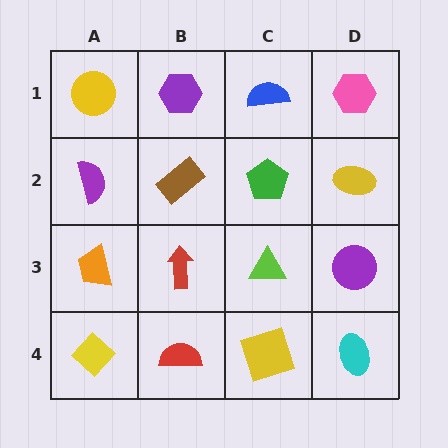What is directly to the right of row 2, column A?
A brown rectangle.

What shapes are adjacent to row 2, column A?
A yellow circle (row 1, column A), an orange trapezoid (row 3, column A), a brown rectangle (row 2, column B).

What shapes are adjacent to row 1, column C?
A green pentagon (row 2, column C), a purple hexagon (row 1, column B), a pink hexagon (row 1, column D).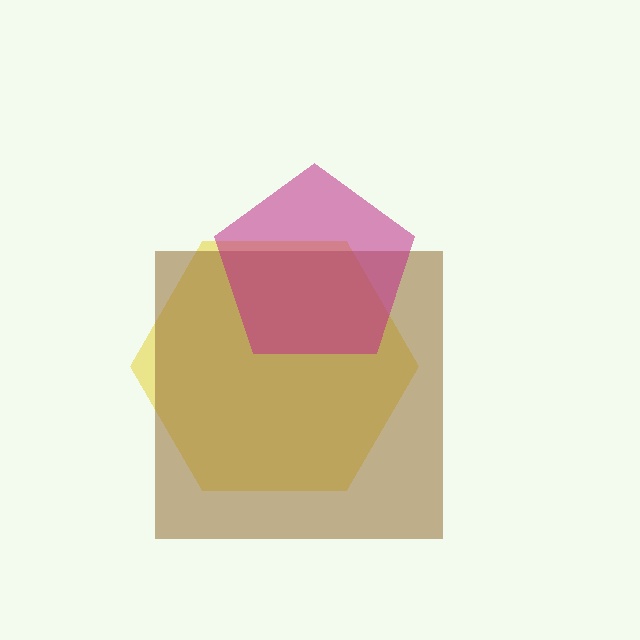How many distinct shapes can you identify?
There are 3 distinct shapes: a yellow hexagon, a brown square, a magenta pentagon.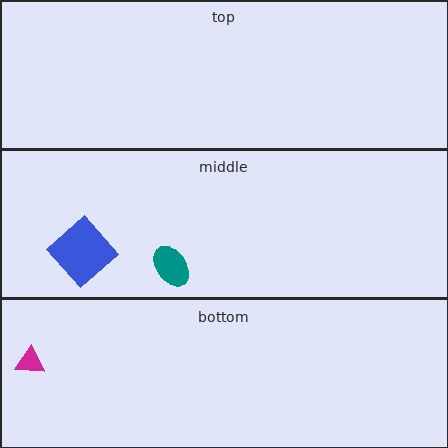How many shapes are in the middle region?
2.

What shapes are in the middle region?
The teal ellipse, the blue diamond.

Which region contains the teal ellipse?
The middle region.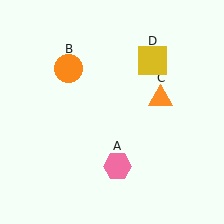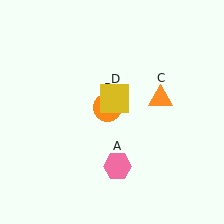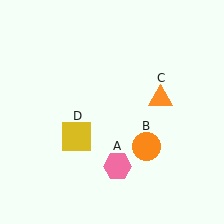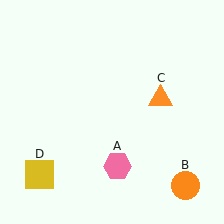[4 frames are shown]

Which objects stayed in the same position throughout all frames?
Pink hexagon (object A) and orange triangle (object C) remained stationary.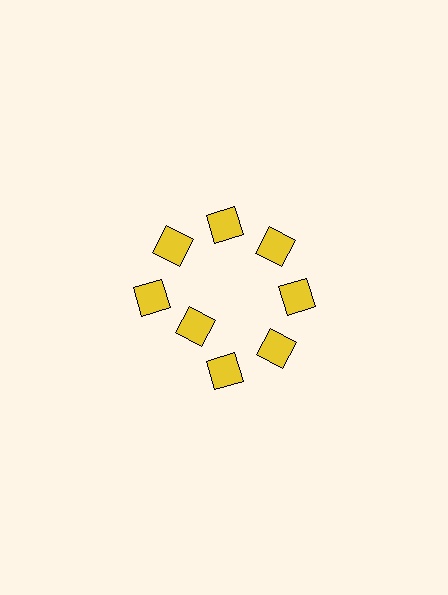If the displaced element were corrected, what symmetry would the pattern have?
It would have 8-fold rotational symmetry — the pattern would map onto itself every 45 degrees.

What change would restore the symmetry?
The symmetry would be restored by moving it outward, back onto the ring so that all 8 diamonds sit at equal angles and equal distance from the center.